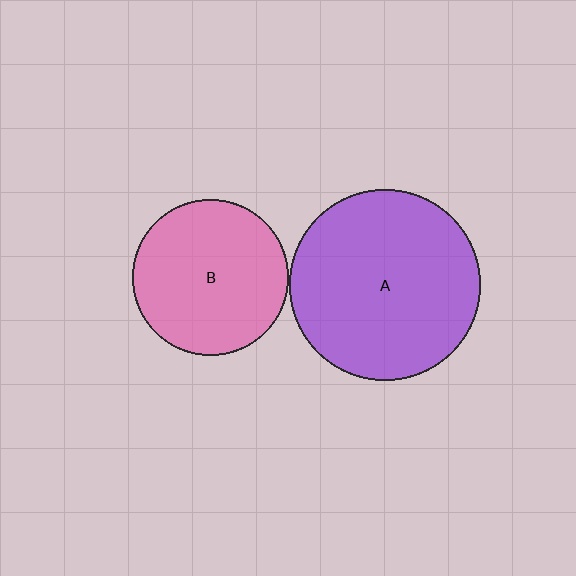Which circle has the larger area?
Circle A (purple).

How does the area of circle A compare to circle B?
Approximately 1.5 times.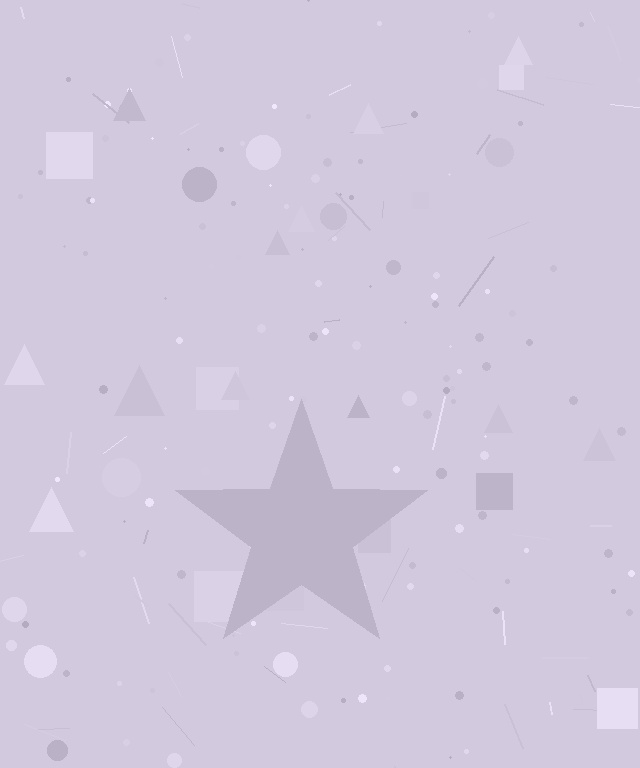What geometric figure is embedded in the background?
A star is embedded in the background.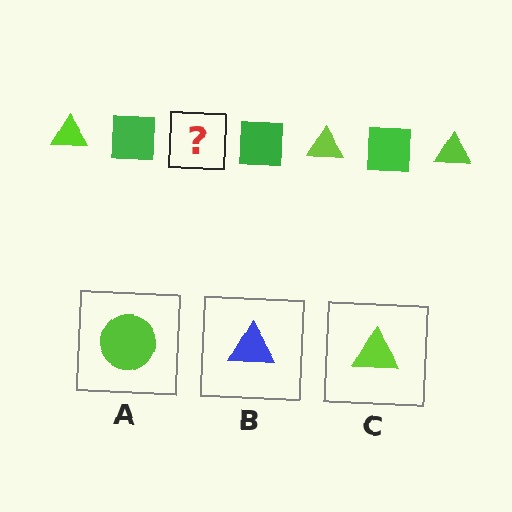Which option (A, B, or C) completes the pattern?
C.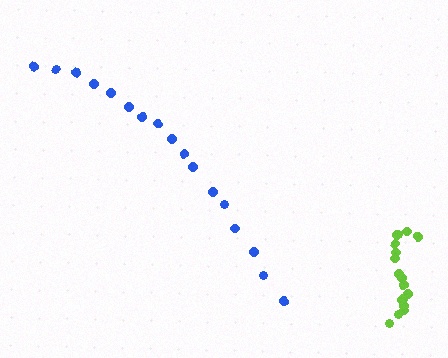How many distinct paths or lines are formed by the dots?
There are 2 distinct paths.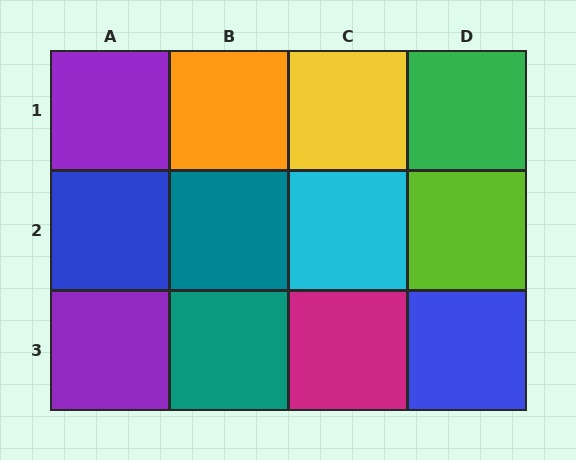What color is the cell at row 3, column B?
Teal.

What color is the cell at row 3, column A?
Purple.